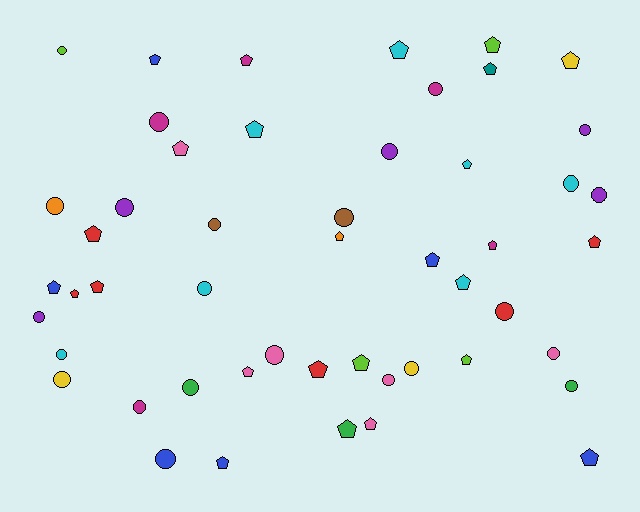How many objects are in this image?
There are 50 objects.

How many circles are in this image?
There are 24 circles.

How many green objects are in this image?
There are 3 green objects.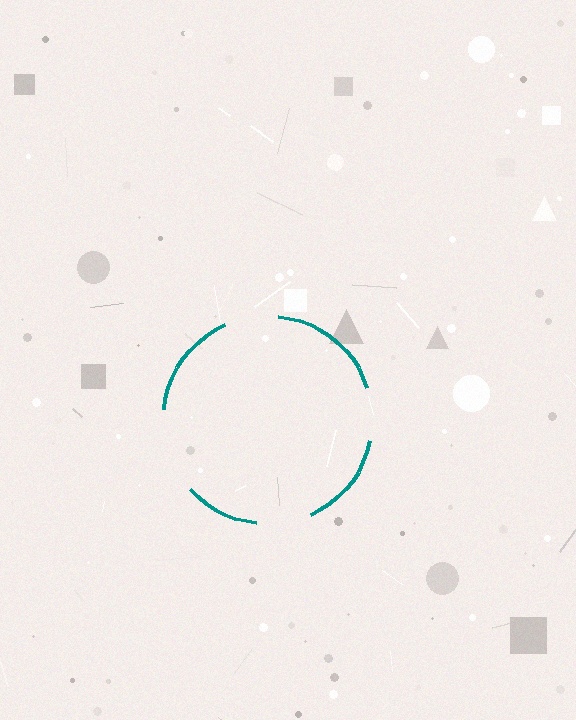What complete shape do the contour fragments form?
The contour fragments form a circle.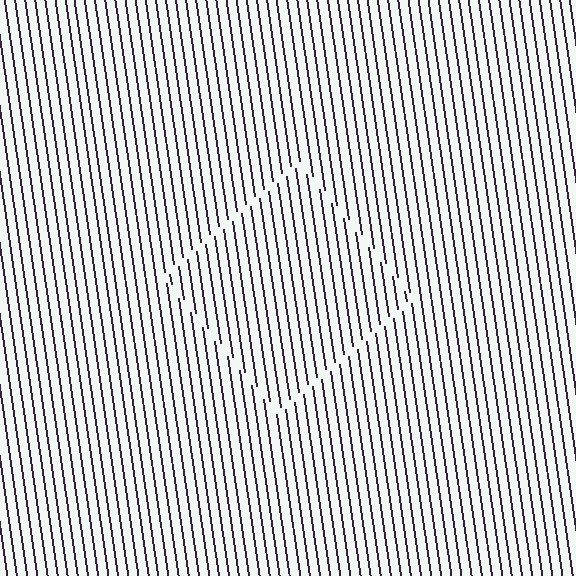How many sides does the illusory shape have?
4 sides — the line-ends trace a square.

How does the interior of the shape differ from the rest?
The interior of the shape contains the same grating, shifted by half a period — the contour is defined by the phase discontinuity where line-ends from the inner and outer gratings abut.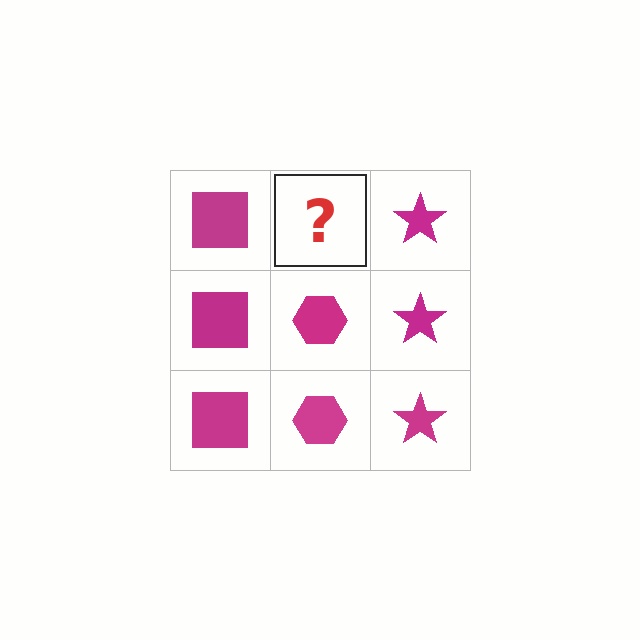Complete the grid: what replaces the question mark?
The question mark should be replaced with a magenta hexagon.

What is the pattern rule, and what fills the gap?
The rule is that each column has a consistent shape. The gap should be filled with a magenta hexagon.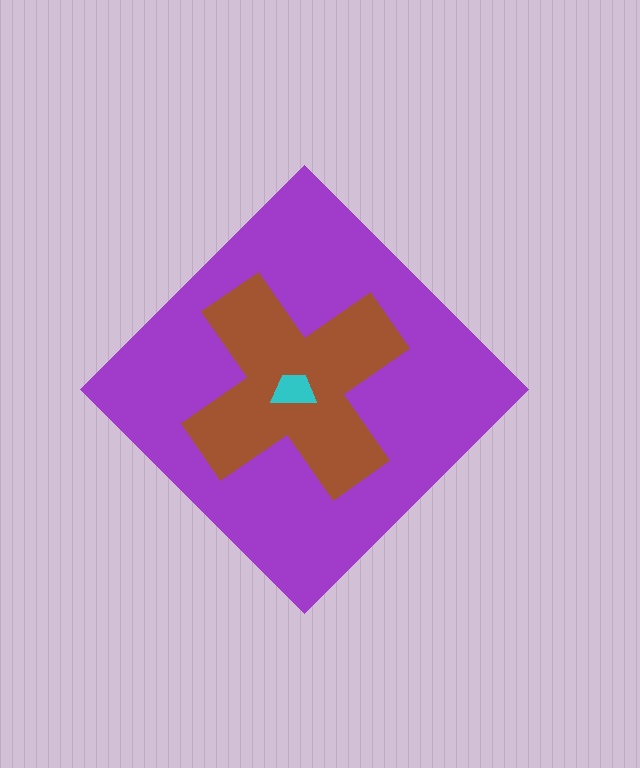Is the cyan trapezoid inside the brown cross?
Yes.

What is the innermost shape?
The cyan trapezoid.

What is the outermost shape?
The purple diamond.